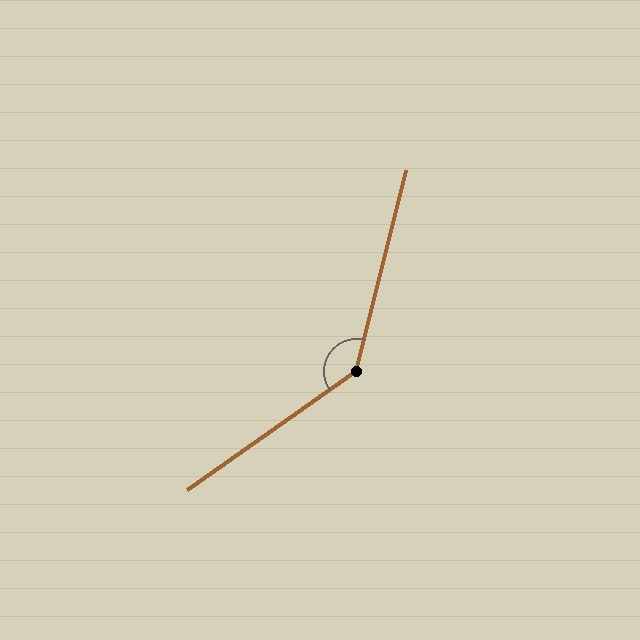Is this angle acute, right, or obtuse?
It is obtuse.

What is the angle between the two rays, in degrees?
Approximately 139 degrees.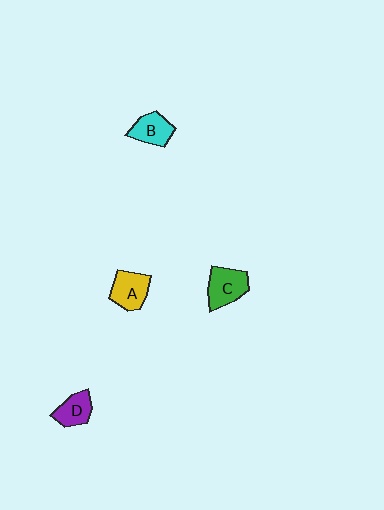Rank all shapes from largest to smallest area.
From largest to smallest: C (green), A (yellow), B (cyan), D (purple).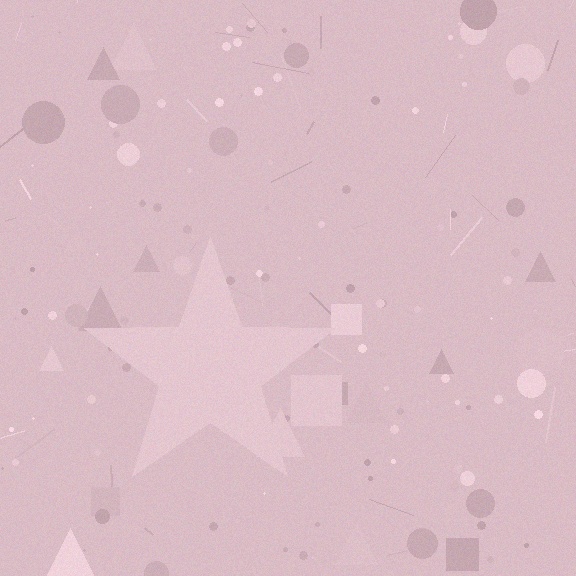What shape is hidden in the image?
A star is hidden in the image.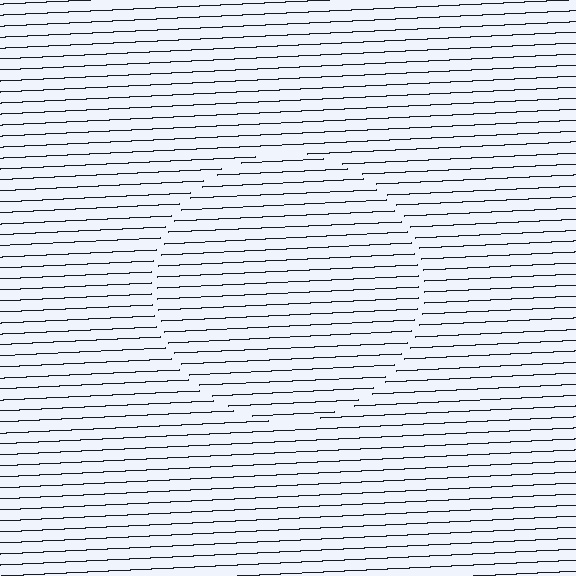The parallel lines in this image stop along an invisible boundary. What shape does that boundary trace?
An illusory circle. The interior of the shape contains the same grating, shifted by half a period — the contour is defined by the phase discontinuity where line-ends from the inner and outer gratings abut.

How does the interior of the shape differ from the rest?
The interior of the shape contains the same grating, shifted by half a period — the contour is defined by the phase discontinuity where line-ends from the inner and outer gratings abut.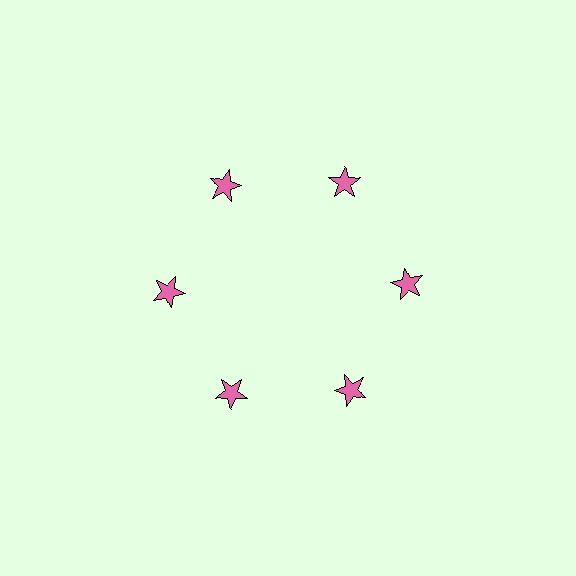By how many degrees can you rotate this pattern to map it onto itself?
The pattern maps onto itself every 60 degrees of rotation.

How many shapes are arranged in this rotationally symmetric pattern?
There are 6 shapes, arranged in 6 groups of 1.